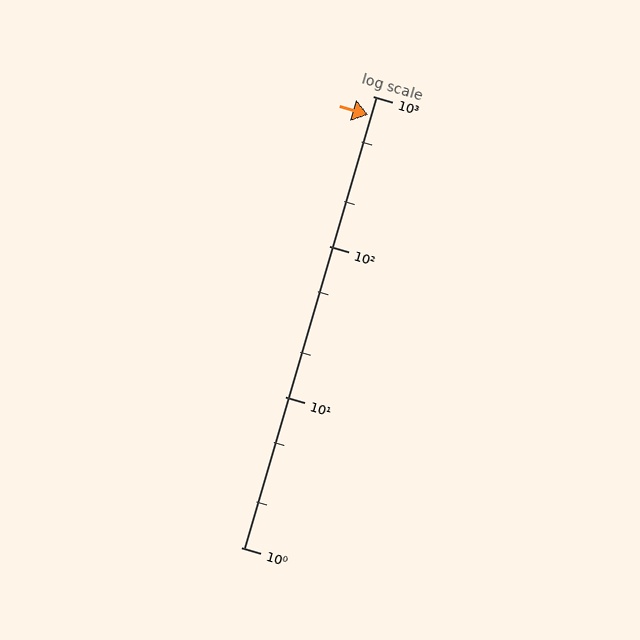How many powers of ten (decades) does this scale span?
The scale spans 3 decades, from 1 to 1000.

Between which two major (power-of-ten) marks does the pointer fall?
The pointer is between 100 and 1000.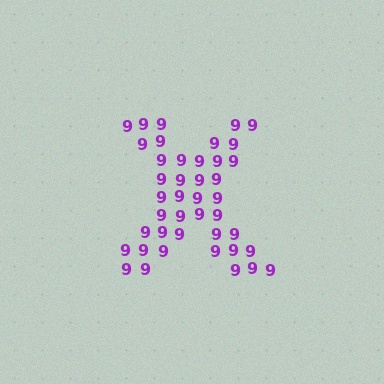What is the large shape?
The large shape is the letter X.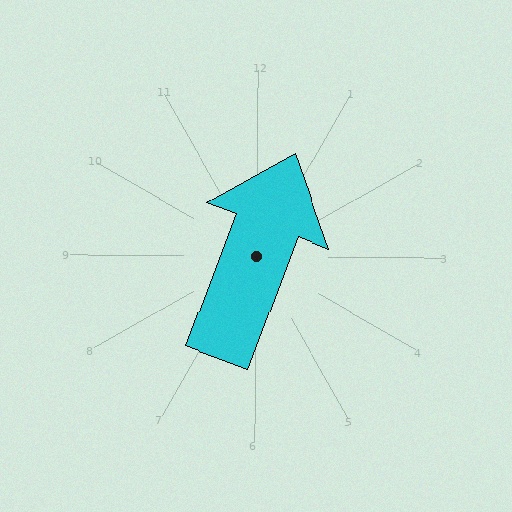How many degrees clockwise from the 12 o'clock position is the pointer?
Approximately 21 degrees.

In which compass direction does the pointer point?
North.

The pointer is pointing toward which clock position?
Roughly 1 o'clock.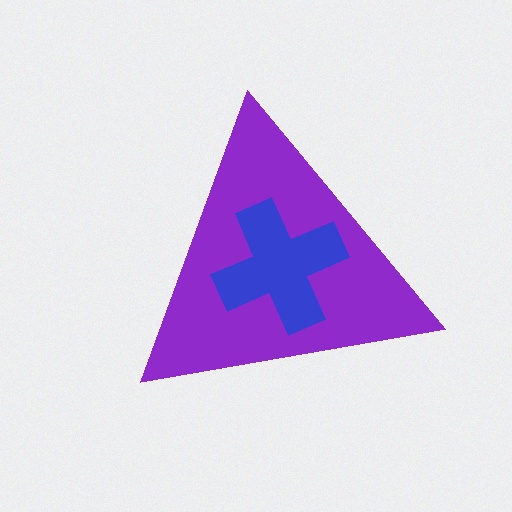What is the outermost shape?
The purple triangle.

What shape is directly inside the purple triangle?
The blue cross.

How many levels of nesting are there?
2.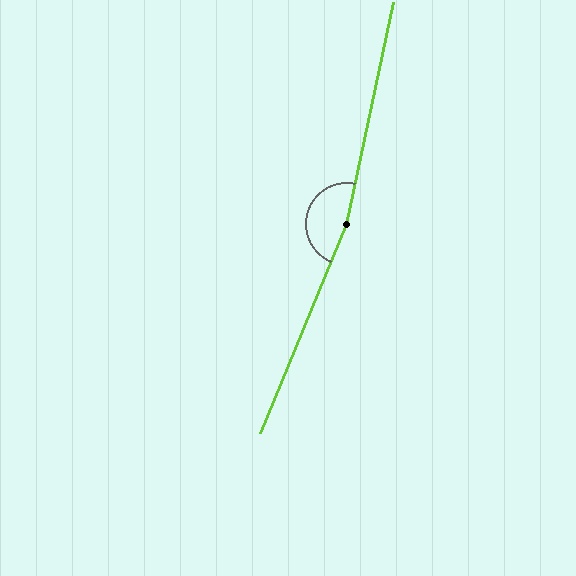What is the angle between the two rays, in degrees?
Approximately 169 degrees.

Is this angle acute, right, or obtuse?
It is obtuse.